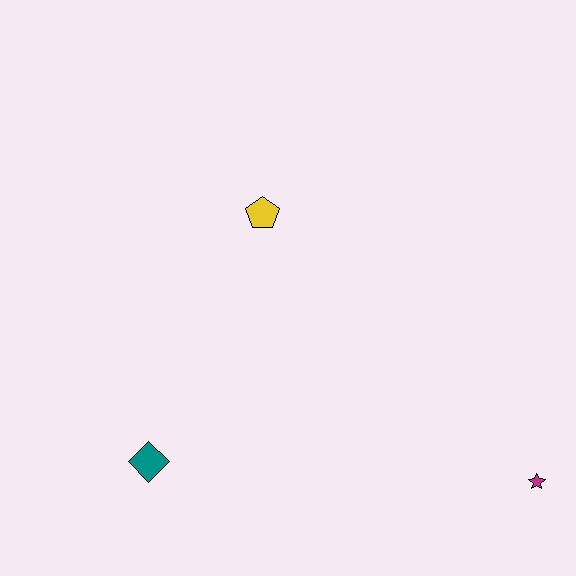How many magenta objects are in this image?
There is 1 magenta object.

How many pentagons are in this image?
There is 1 pentagon.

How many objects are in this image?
There are 3 objects.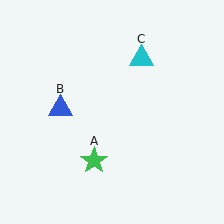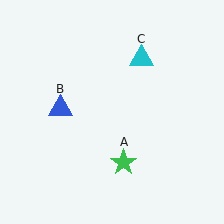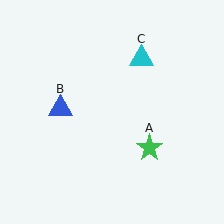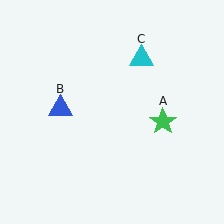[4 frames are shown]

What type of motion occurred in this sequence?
The green star (object A) rotated counterclockwise around the center of the scene.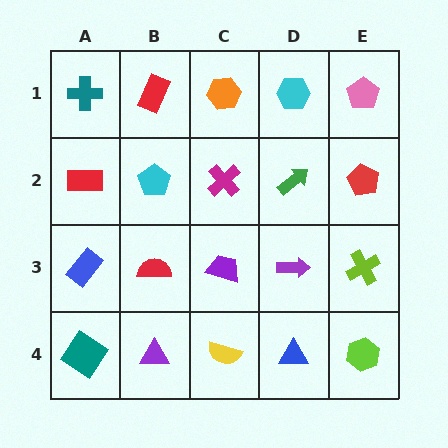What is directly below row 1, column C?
A magenta cross.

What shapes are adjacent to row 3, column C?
A magenta cross (row 2, column C), a yellow semicircle (row 4, column C), a red semicircle (row 3, column B), a purple arrow (row 3, column D).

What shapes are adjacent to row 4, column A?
A blue rectangle (row 3, column A), a purple triangle (row 4, column B).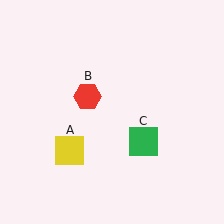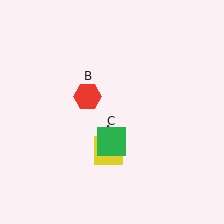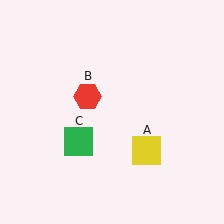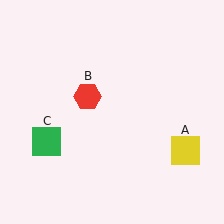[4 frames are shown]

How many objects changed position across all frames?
2 objects changed position: yellow square (object A), green square (object C).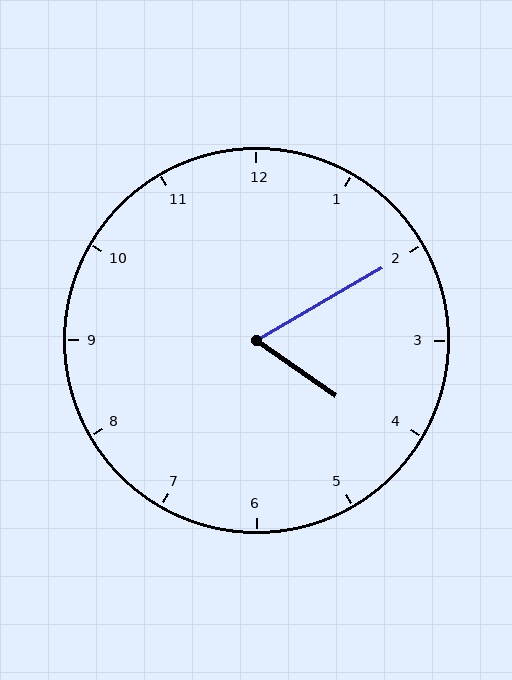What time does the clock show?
4:10.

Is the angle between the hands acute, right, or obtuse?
It is acute.